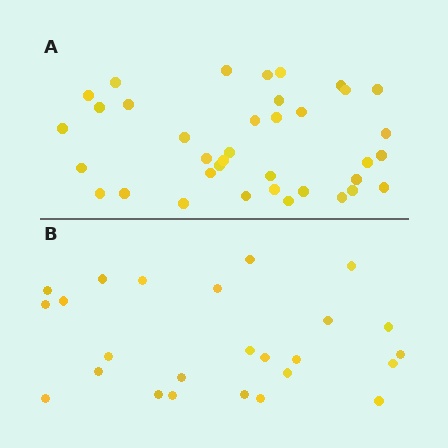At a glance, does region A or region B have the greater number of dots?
Region A (the top region) has more dots.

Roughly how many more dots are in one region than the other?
Region A has roughly 12 or so more dots than region B.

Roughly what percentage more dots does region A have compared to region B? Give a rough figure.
About 50% more.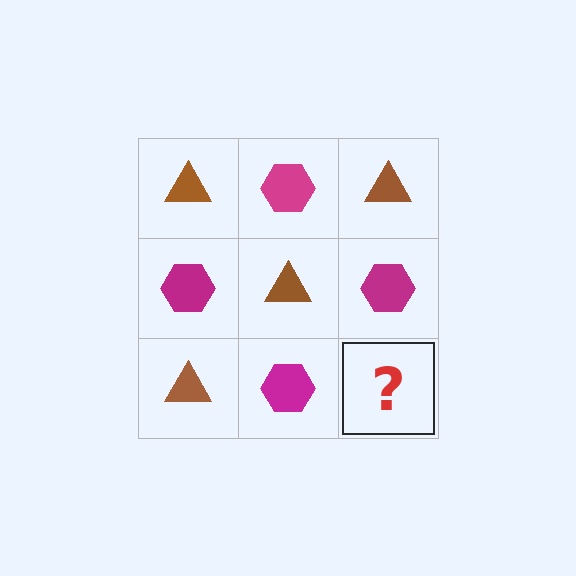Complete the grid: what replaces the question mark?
The question mark should be replaced with a brown triangle.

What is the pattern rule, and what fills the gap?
The rule is that it alternates brown triangle and magenta hexagon in a checkerboard pattern. The gap should be filled with a brown triangle.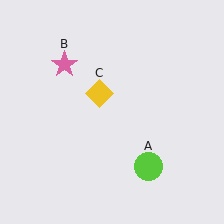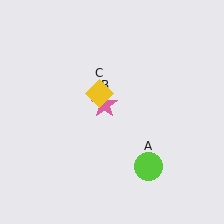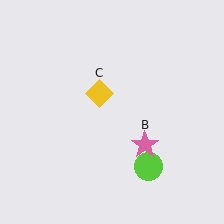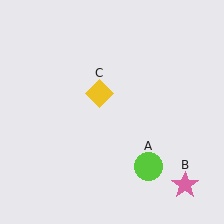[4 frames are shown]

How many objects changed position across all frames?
1 object changed position: pink star (object B).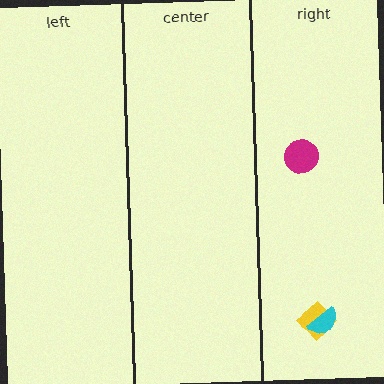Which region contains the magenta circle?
The right region.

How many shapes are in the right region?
3.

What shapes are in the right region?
The yellow diamond, the cyan semicircle, the magenta circle.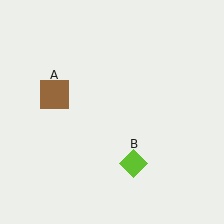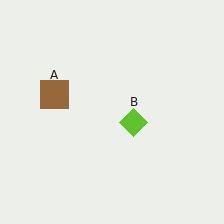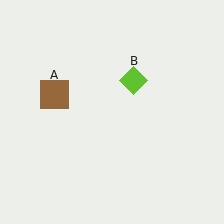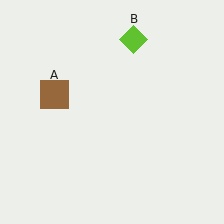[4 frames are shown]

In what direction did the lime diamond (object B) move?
The lime diamond (object B) moved up.